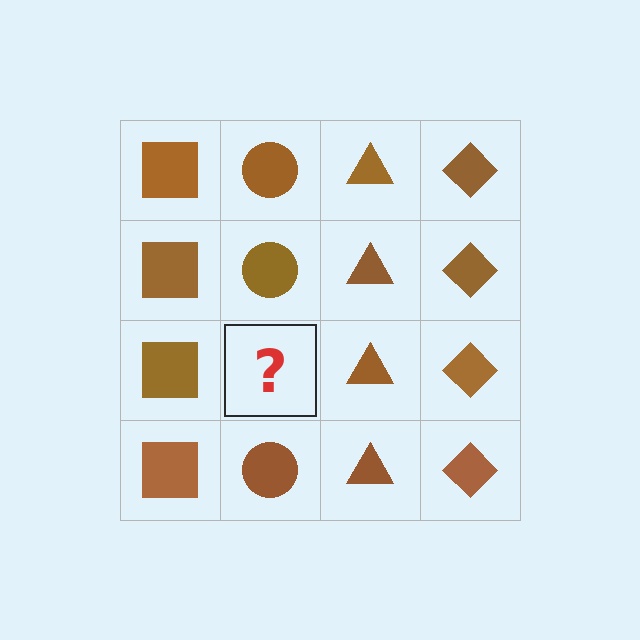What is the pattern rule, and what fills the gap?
The rule is that each column has a consistent shape. The gap should be filled with a brown circle.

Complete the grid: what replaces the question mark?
The question mark should be replaced with a brown circle.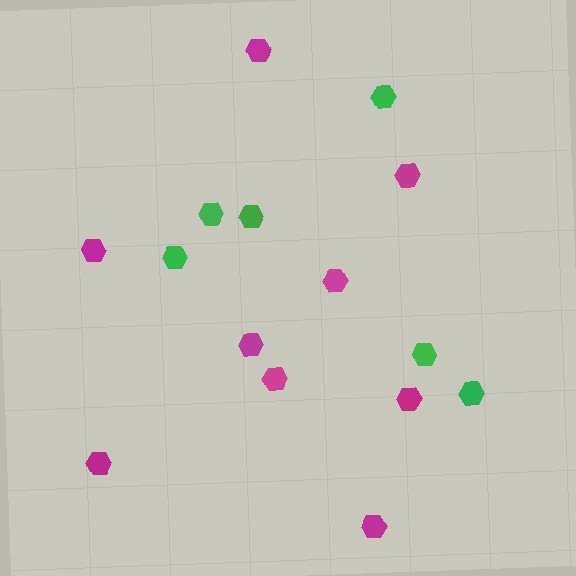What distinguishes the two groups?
There are 2 groups: one group of magenta hexagons (9) and one group of green hexagons (6).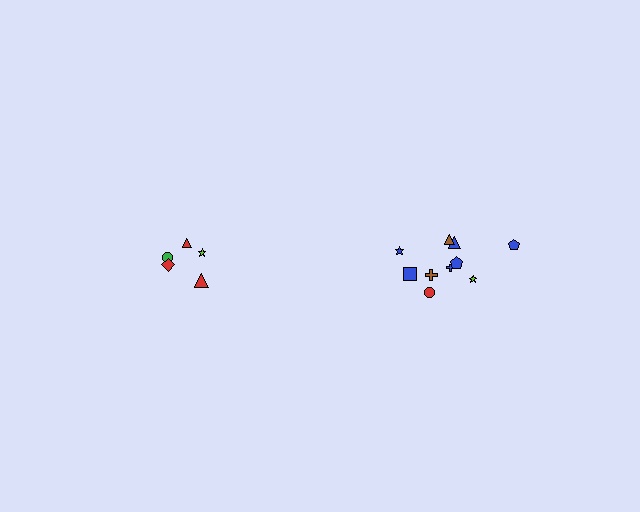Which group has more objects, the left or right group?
The right group.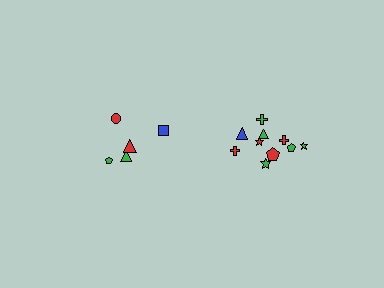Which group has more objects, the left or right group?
The right group.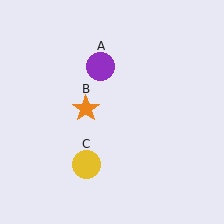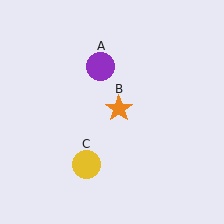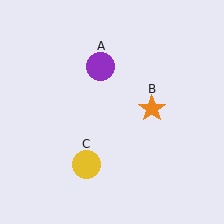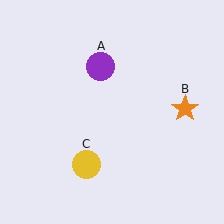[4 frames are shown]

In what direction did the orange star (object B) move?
The orange star (object B) moved right.